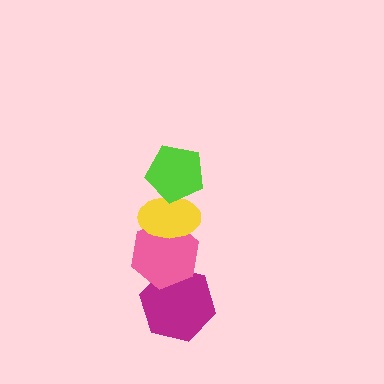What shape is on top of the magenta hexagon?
The pink hexagon is on top of the magenta hexagon.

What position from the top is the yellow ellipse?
The yellow ellipse is 2nd from the top.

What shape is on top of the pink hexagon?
The yellow ellipse is on top of the pink hexagon.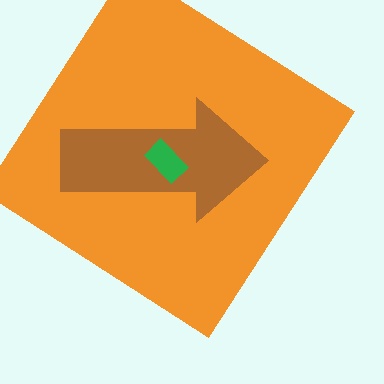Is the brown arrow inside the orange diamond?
Yes.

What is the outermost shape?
The orange diamond.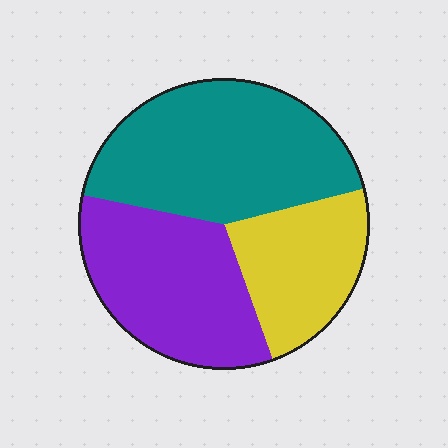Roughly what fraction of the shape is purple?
Purple takes up about one third (1/3) of the shape.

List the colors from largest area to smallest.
From largest to smallest: teal, purple, yellow.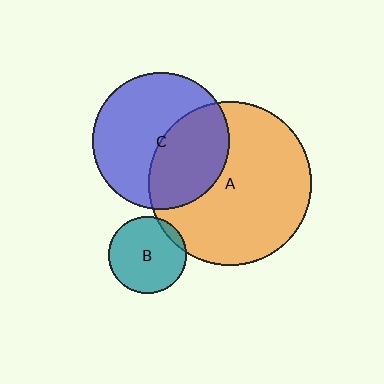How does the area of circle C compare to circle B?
Approximately 3.1 times.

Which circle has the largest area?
Circle A (orange).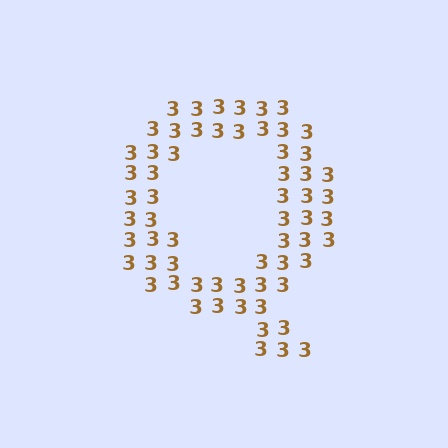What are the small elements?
The small elements are digit 3's.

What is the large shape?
The large shape is the letter Q.